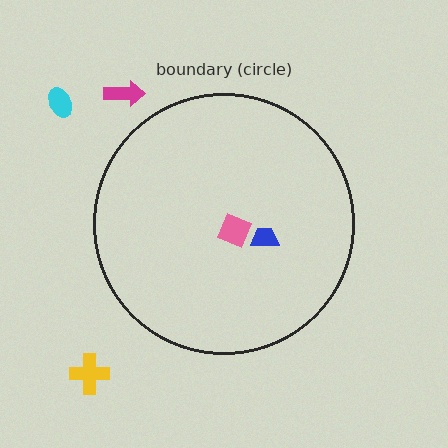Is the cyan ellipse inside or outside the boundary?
Outside.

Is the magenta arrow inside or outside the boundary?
Outside.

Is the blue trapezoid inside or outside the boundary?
Inside.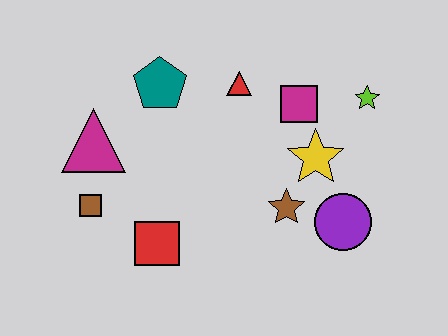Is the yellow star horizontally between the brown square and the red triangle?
No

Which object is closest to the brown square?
The magenta triangle is closest to the brown square.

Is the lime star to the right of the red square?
Yes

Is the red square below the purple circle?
Yes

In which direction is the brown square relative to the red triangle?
The brown square is to the left of the red triangle.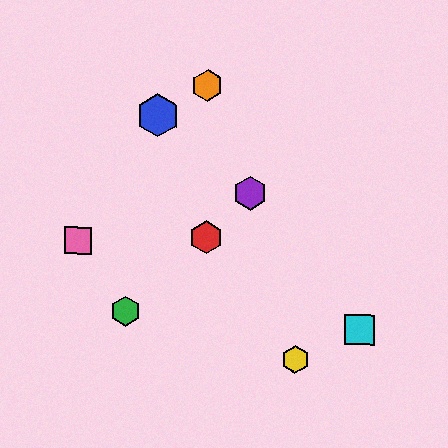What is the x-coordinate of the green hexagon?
The green hexagon is at x≈126.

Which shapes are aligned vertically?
The red hexagon, the orange hexagon are aligned vertically.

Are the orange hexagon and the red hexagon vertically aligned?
Yes, both are at x≈208.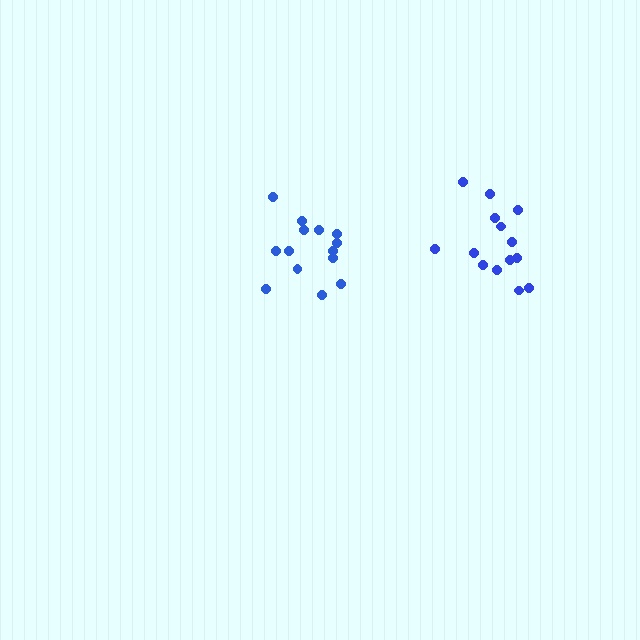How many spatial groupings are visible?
There are 2 spatial groupings.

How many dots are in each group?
Group 1: 14 dots, Group 2: 14 dots (28 total).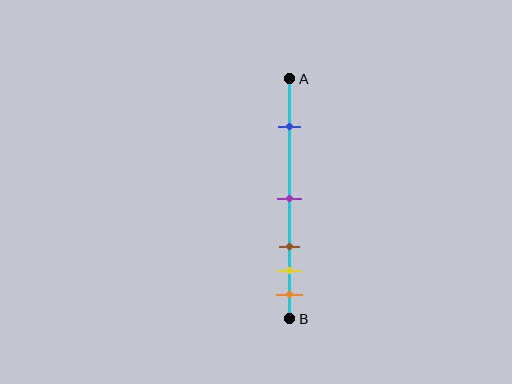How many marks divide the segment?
There are 5 marks dividing the segment.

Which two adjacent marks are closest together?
The yellow and orange marks are the closest adjacent pair.